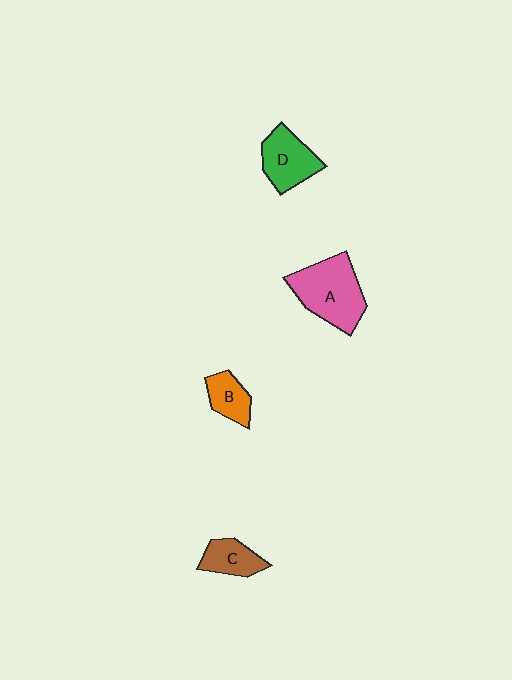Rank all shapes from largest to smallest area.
From largest to smallest: A (pink), D (green), C (brown), B (orange).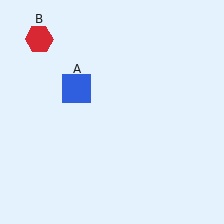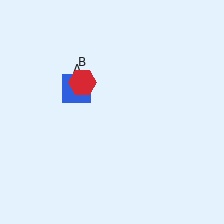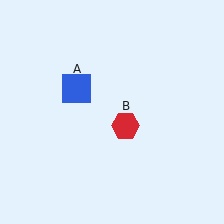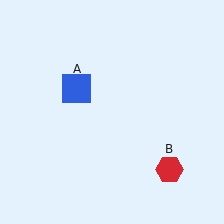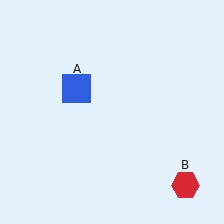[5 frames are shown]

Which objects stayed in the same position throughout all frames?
Blue square (object A) remained stationary.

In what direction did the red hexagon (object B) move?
The red hexagon (object B) moved down and to the right.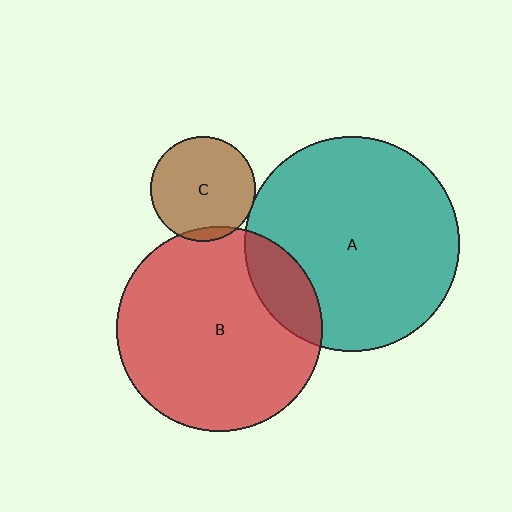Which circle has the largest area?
Circle A (teal).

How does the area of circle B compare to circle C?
Approximately 3.8 times.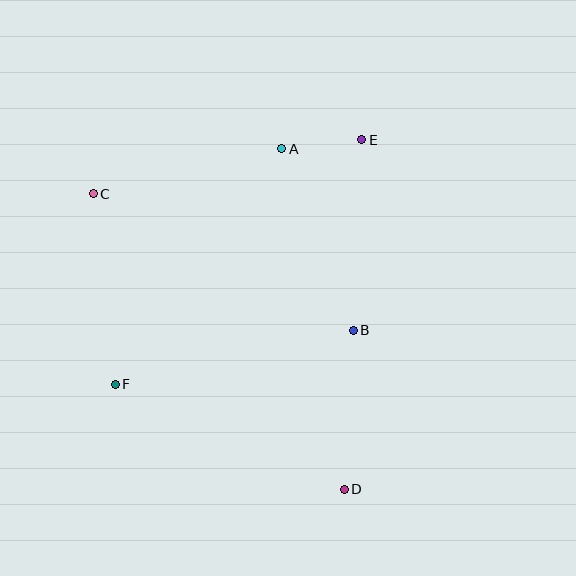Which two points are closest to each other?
Points A and E are closest to each other.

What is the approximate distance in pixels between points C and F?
The distance between C and F is approximately 191 pixels.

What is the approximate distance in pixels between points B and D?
The distance between B and D is approximately 159 pixels.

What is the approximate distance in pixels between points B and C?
The distance between B and C is approximately 294 pixels.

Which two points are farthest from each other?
Points C and D are farthest from each other.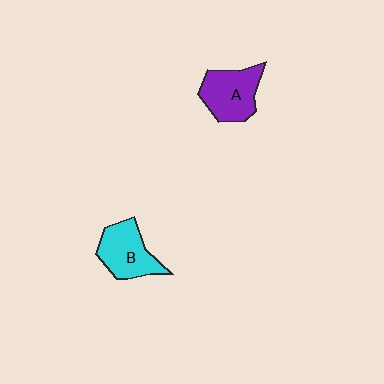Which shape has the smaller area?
Shape B (cyan).